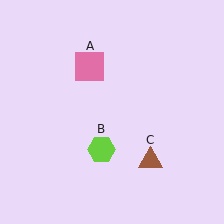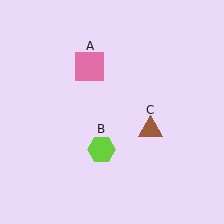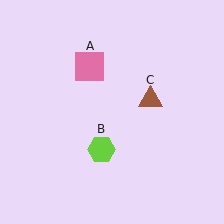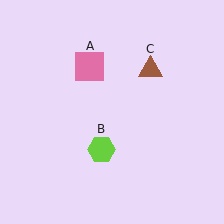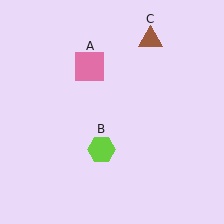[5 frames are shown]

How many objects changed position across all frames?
1 object changed position: brown triangle (object C).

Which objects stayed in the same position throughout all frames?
Pink square (object A) and lime hexagon (object B) remained stationary.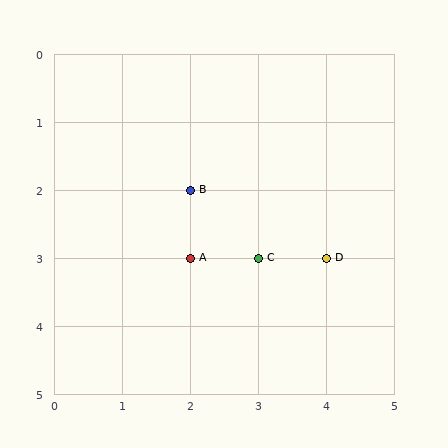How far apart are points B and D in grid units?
Points B and D are 2 columns and 1 row apart (about 2.2 grid units diagonally).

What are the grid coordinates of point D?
Point D is at grid coordinates (4, 3).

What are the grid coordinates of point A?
Point A is at grid coordinates (2, 3).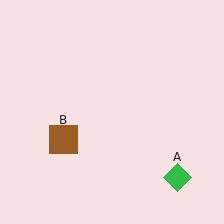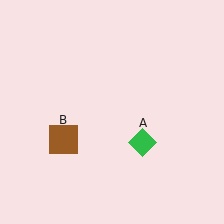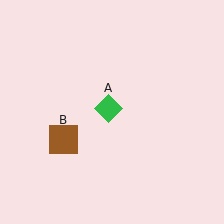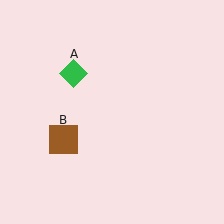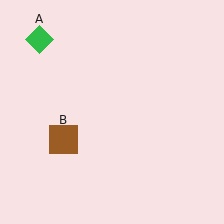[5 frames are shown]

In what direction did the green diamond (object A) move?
The green diamond (object A) moved up and to the left.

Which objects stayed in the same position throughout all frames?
Brown square (object B) remained stationary.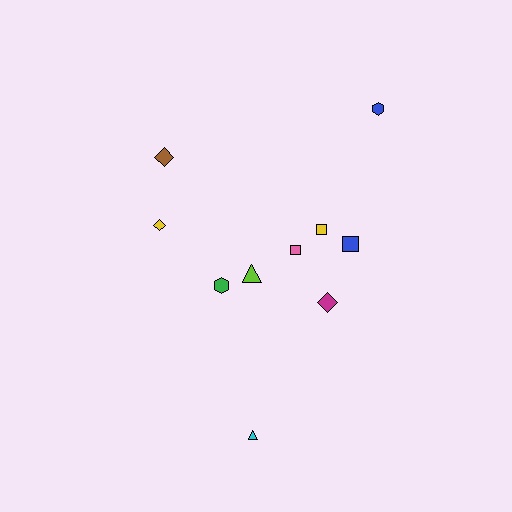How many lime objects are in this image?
There is 1 lime object.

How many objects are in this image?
There are 10 objects.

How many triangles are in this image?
There are 2 triangles.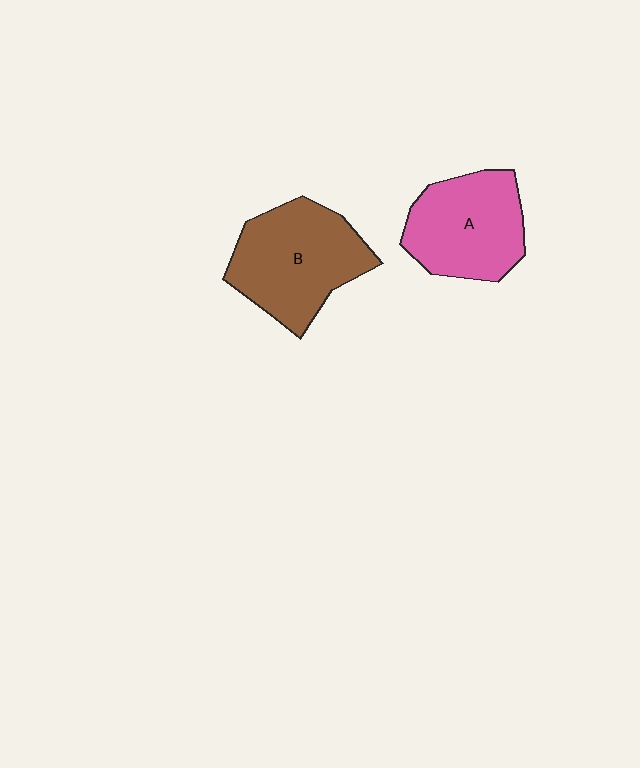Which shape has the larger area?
Shape B (brown).